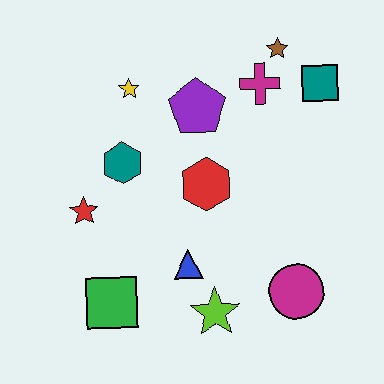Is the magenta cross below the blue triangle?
No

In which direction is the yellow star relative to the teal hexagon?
The yellow star is above the teal hexagon.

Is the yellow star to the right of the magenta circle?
No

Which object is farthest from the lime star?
The brown star is farthest from the lime star.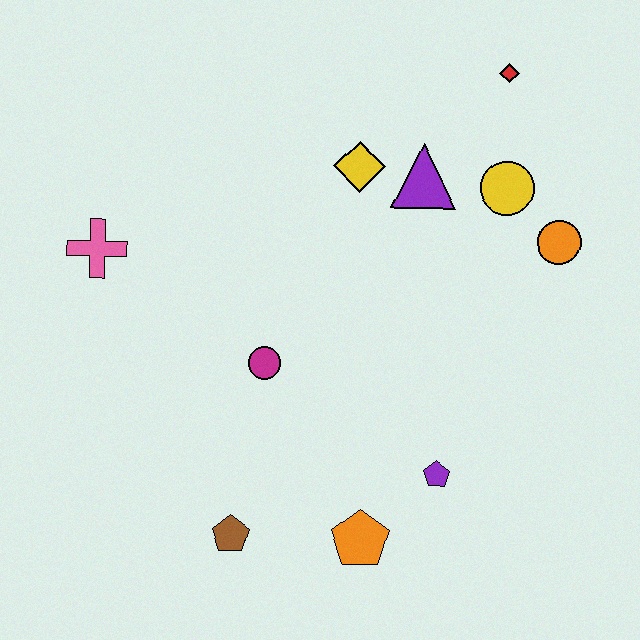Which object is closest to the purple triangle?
The yellow diamond is closest to the purple triangle.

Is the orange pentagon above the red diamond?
No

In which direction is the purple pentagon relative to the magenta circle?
The purple pentagon is to the right of the magenta circle.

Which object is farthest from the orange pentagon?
The red diamond is farthest from the orange pentagon.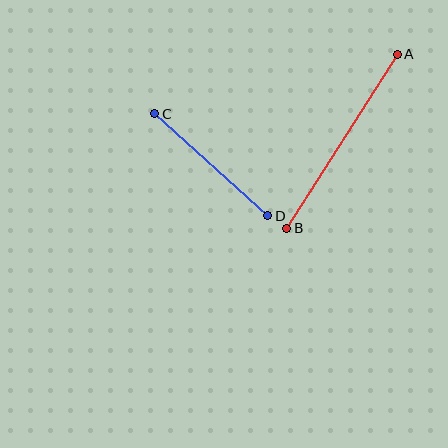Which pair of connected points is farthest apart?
Points A and B are farthest apart.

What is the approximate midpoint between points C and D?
The midpoint is at approximately (211, 165) pixels.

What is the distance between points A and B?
The distance is approximately 206 pixels.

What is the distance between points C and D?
The distance is approximately 152 pixels.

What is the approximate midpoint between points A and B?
The midpoint is at approximately (342, 141) pixels.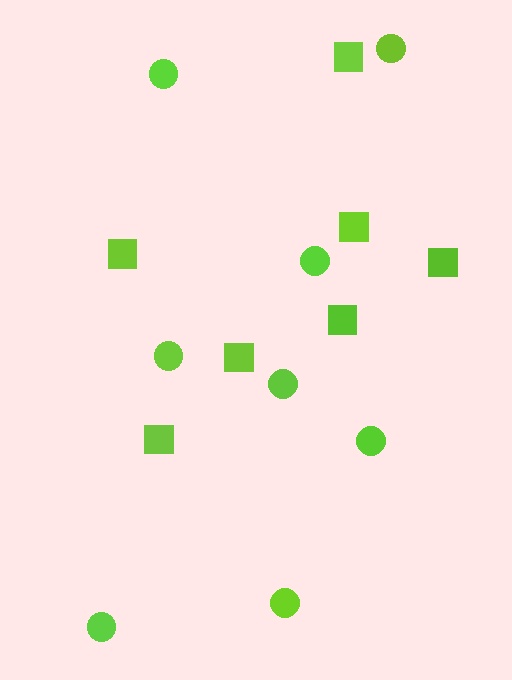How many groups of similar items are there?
There are 2 groups: one group of squares (7) and one group of circles (8).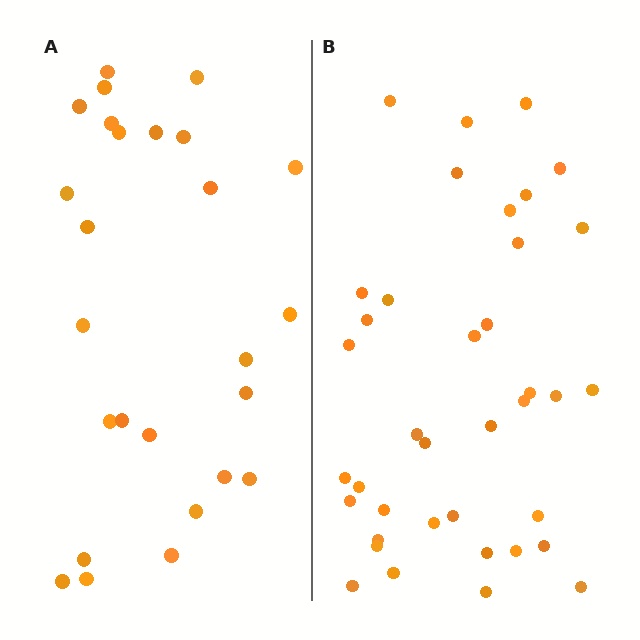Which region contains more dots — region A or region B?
Region B (the right region) has more dots.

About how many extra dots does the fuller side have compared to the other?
Region B has roughly 12 or so more dots than region A.